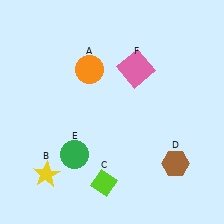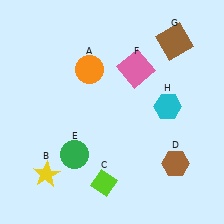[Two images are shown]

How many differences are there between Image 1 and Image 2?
There are 2 differences between the two images.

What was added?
A brown square (G), a cyan hexagon (H) were added in Image 2.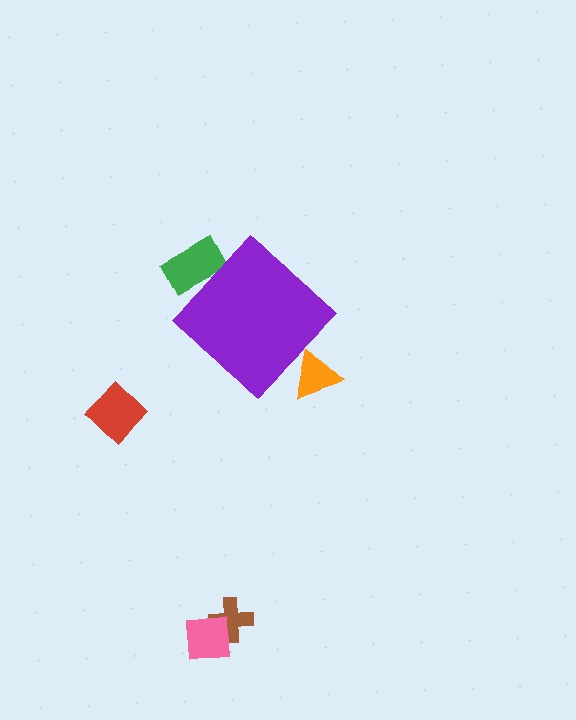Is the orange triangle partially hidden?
Yes, the orange triangle is partially hidden behind the purple diamond.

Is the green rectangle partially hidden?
Yes, the green rectangle is partially hidden behind the purple diamond.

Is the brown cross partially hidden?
No, the brown cross is fully visible.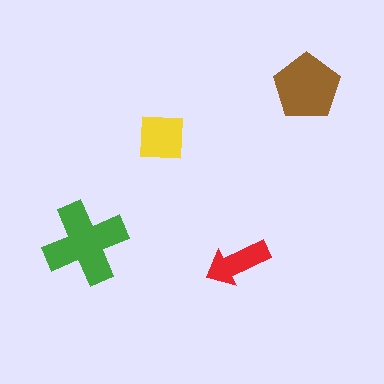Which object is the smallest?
The red arrow.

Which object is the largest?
The green cross.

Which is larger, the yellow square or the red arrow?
The yellow square.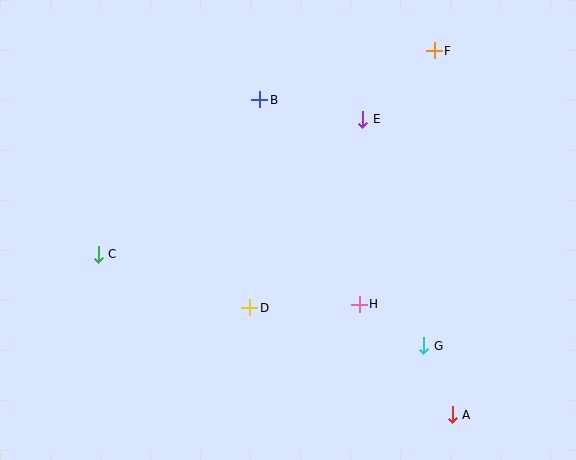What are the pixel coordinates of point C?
Point C is at (98, 254).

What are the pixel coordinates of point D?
Point D is at (250, 308).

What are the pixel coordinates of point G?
Point G is at (424, 346).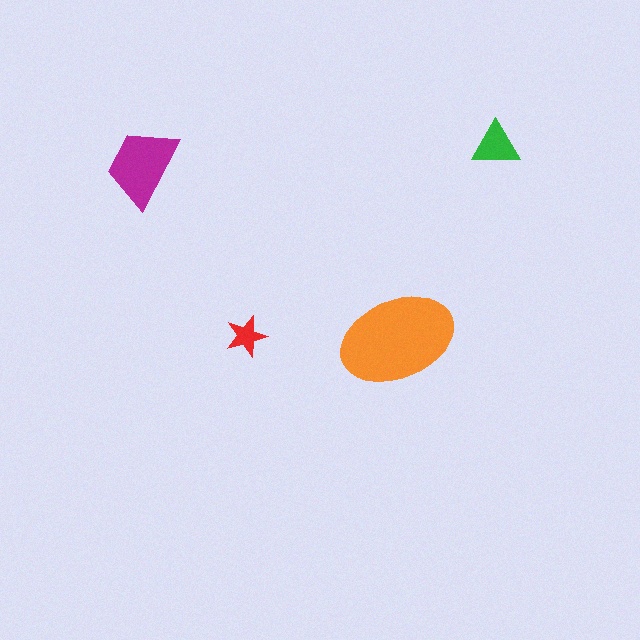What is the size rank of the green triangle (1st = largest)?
3rd.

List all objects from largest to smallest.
The orange ellipse, the magenta trapezoid, the green triangle, the red star.